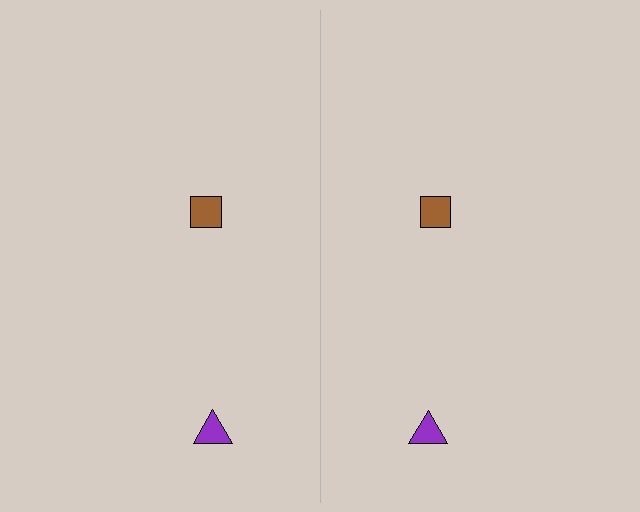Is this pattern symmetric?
Yes, this pattern has bilateral (reflection) symmetry.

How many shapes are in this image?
There are 4 shapes in this image.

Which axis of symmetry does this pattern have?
The pattern has a vertical axis of symmetry running through the center of the image.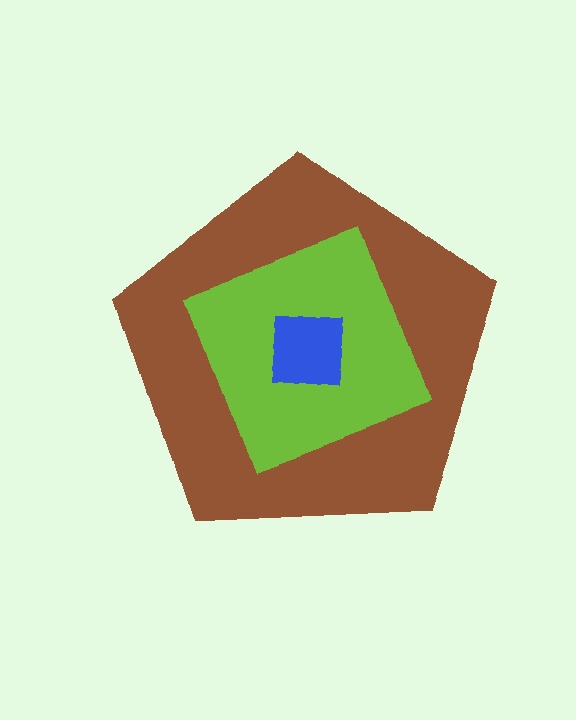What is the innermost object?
The blue square.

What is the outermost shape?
The brown pentagon.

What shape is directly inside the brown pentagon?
The lime diamond.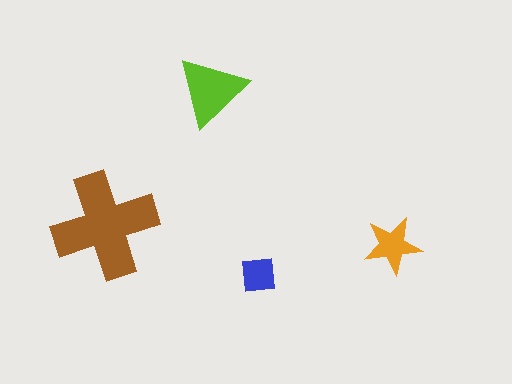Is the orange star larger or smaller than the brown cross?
Smaller.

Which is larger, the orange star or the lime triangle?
The lime triangle.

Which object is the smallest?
The blue square.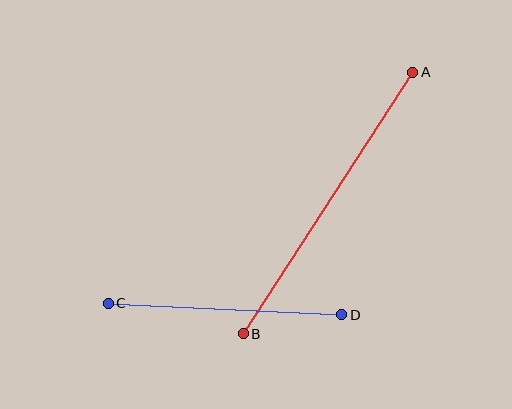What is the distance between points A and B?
The distance is approximately 312 pixels.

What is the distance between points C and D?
The distance is approximately 234 pixels.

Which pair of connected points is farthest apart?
Points A and B are farthest apart.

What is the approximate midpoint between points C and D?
The midpoint is at approximately (225, 309) pixels.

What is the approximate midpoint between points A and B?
The midpoint is at approximately (328, 203) pixels.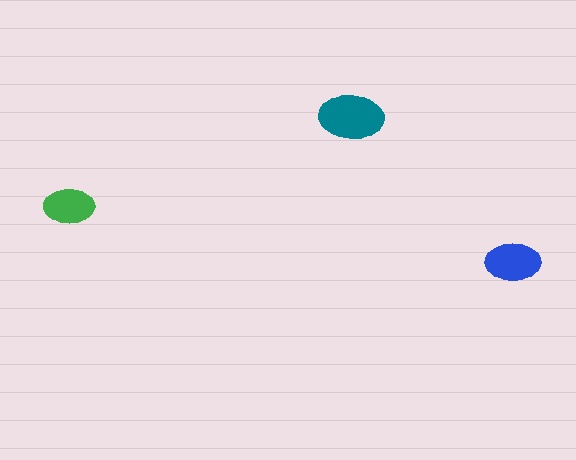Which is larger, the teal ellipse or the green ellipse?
The teal one.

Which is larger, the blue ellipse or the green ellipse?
The blue one.